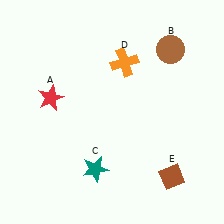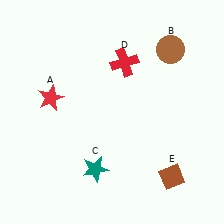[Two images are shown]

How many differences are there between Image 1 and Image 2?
There is 1 difference between the two images.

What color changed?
The cross (D) changed from orange in Image 1 to red in Image 2.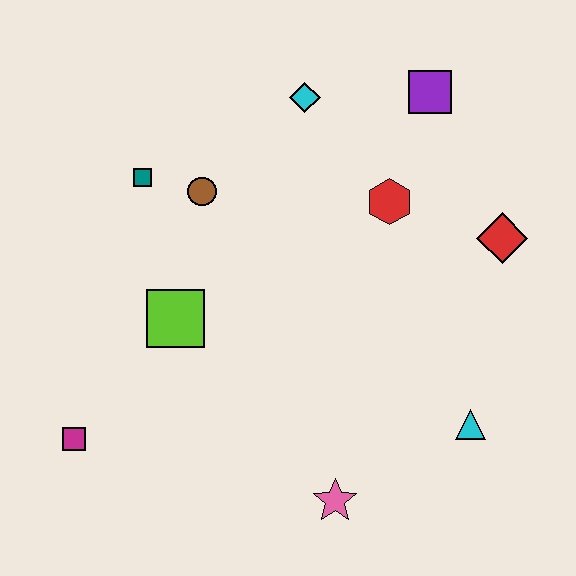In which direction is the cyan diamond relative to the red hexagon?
The cyan diamond is above the red hexagon.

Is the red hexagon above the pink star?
Yes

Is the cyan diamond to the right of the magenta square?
Yes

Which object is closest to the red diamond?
The red hexagon is closest to the red diamond.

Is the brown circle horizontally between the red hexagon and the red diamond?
No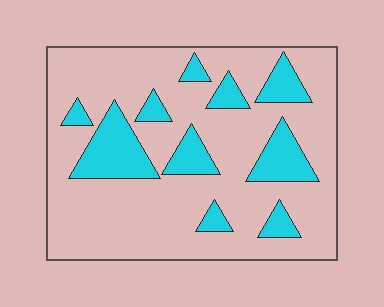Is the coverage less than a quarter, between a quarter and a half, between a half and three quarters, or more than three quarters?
Less than a quarter.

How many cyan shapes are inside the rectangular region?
10.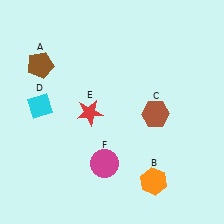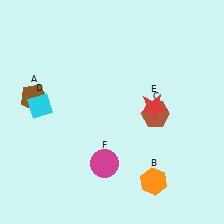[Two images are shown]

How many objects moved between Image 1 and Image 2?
2 objects moved between the two images.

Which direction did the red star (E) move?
The red star (E) moved right.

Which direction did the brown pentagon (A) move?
The brown pentagon (A) moved down.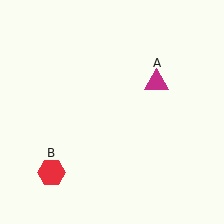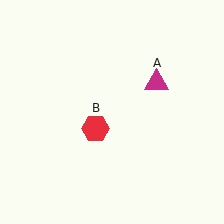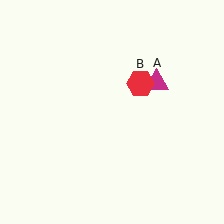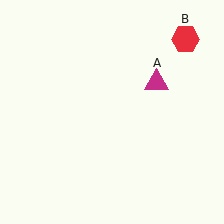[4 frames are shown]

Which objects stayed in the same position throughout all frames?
Magenta triangle (object A) remained stationary.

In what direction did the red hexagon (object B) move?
The red hexagon (object B) moved up and to the right.